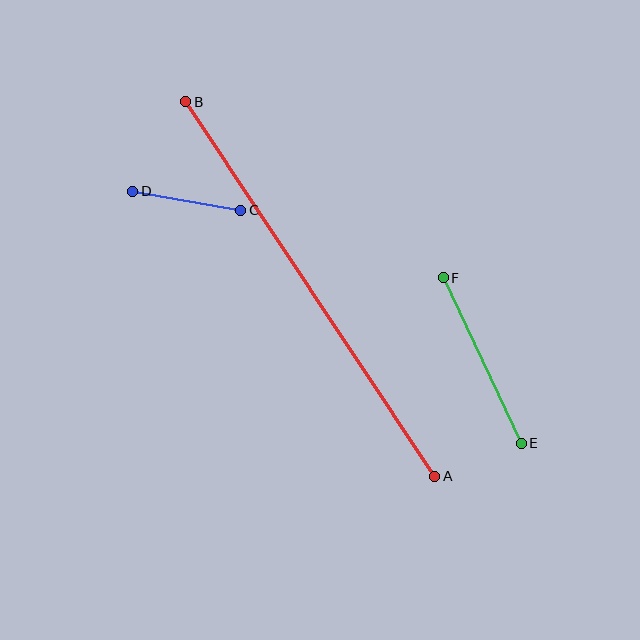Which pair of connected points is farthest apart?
Points A and B are farthest apart.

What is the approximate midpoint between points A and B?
The midpoint is at approximately (310, 289) pixels.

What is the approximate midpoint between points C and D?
The midpoint is at approximately (187, 201) pixels.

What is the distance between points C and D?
The distance is approximately 110 pixels.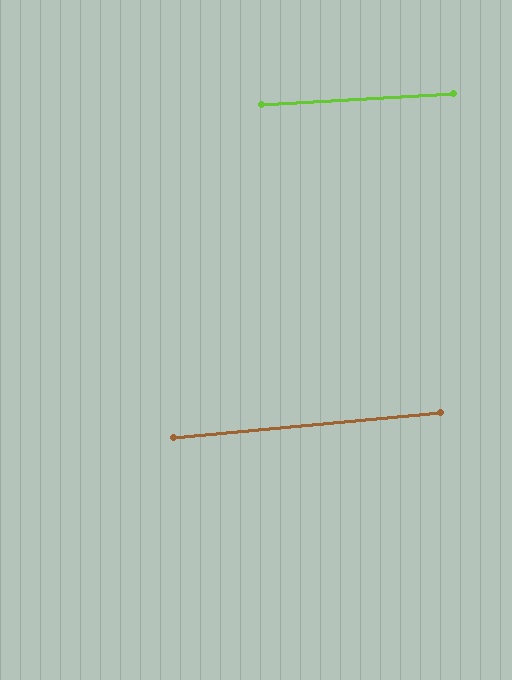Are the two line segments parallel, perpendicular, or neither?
Parallel — their directions differ by only 1.9°.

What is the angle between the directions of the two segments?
Approximately 2 degrees.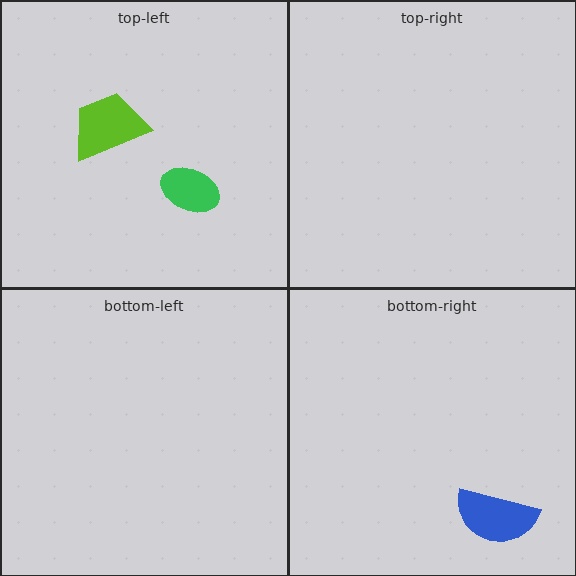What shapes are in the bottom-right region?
The blue semicircle.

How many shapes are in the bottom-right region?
1.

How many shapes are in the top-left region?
2.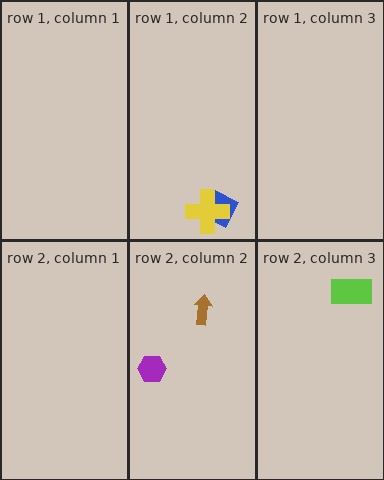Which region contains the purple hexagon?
The row 2, column 2 region.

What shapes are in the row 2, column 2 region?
The purple hexagon, the brown arrow.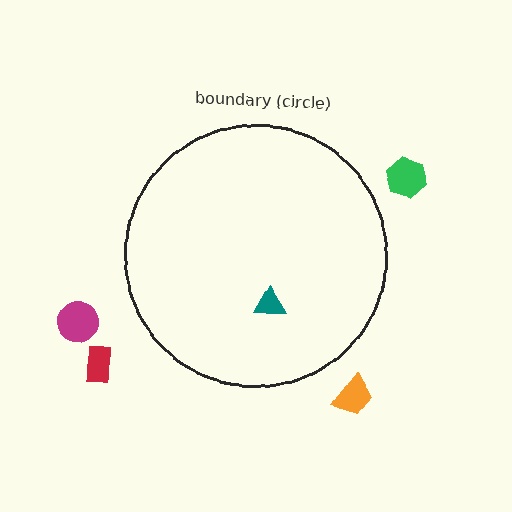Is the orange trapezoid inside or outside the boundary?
Outside.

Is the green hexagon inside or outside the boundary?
Outside.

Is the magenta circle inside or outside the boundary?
Outside.